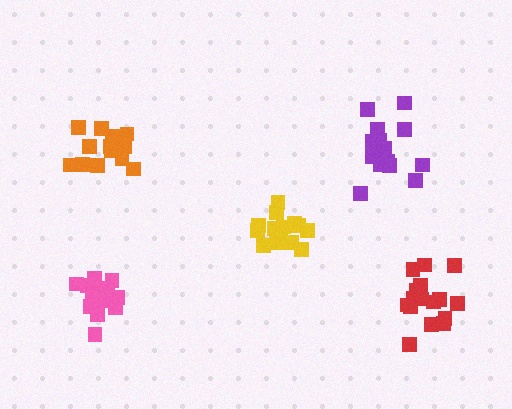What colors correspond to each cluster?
The clusters are colored: red, orange, yellow, purple, pink.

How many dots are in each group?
Group 1: 16 dots, Group 2: 14 dots, Group 3: 14 dots, Group 4: 16 dots, Group 5: 16 dots (76 total).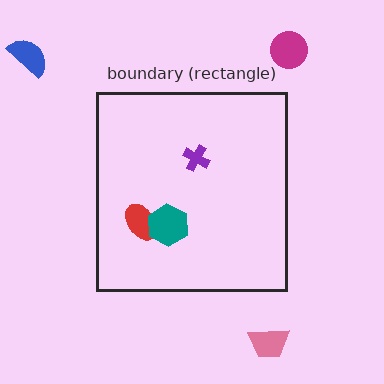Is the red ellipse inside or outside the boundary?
Inside.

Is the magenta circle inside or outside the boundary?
Outside.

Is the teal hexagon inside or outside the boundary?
Inside.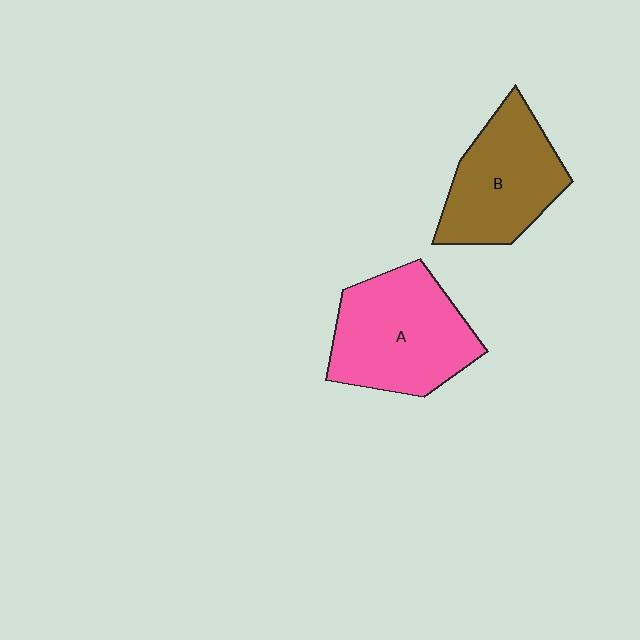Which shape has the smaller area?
Shape B (brown).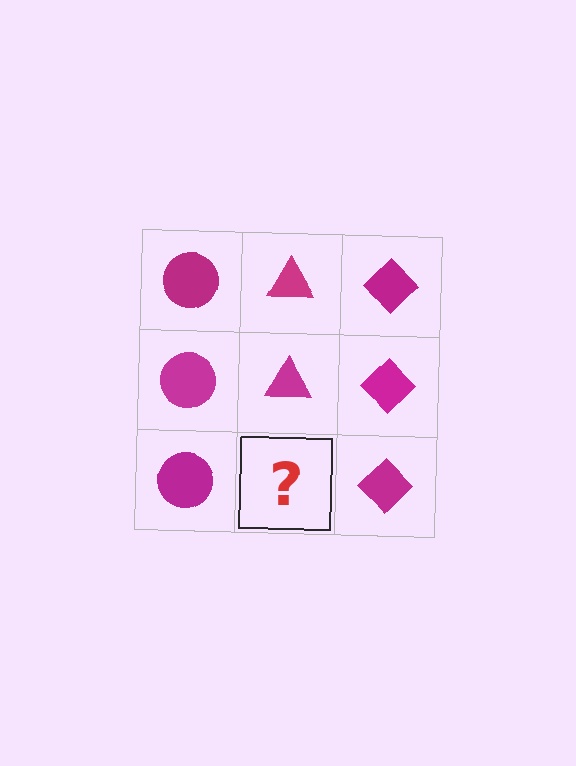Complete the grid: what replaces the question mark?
The question mark should be replaced with a magenta triangle.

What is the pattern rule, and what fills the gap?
The rule is that each column has a consistent shape. The gap should be filled with a magenta triangle.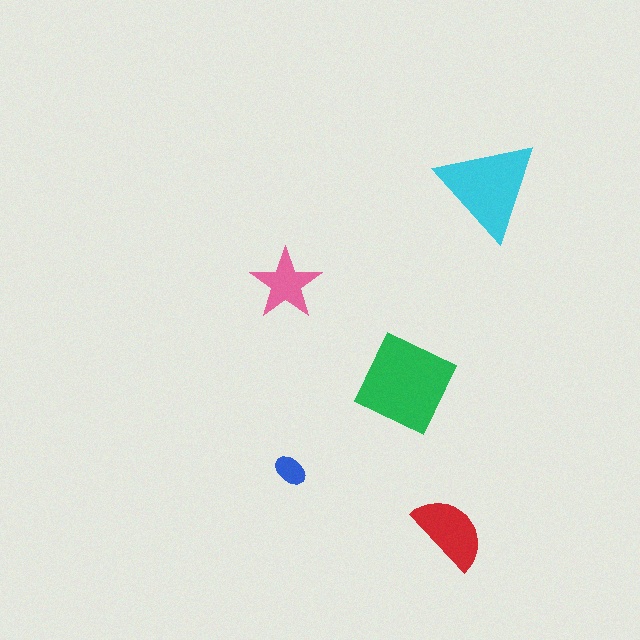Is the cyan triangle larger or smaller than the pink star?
Larger.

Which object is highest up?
The cyan triangle is topmost.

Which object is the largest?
The green square.